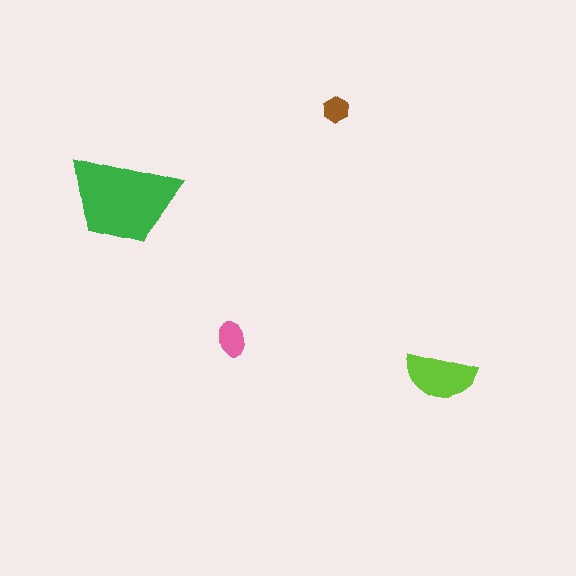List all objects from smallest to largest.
The brown hexagon, the pink ellipse, the lime semicircle, the green trapezoid.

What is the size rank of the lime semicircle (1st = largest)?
2nd.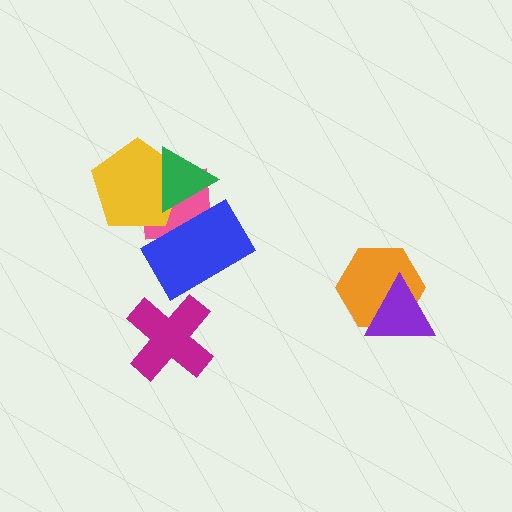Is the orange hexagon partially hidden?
Yes, it is partially covered by another shape.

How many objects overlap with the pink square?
3 objects overlap with the pink square.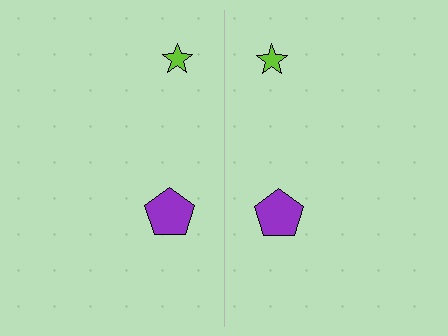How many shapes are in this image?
There are 4 shapes in this image.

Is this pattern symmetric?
Yes, this pattern has bilateral (reflection) symmetry.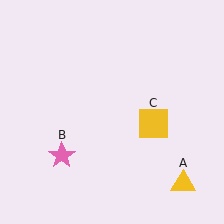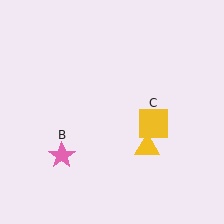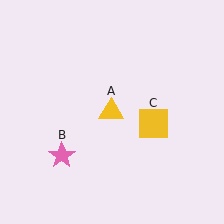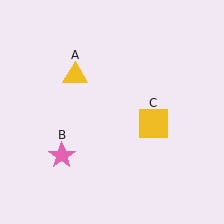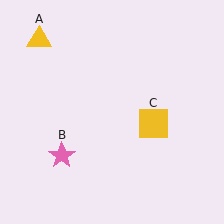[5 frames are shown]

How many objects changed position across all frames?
1 object changed position: yellow triangle (object A).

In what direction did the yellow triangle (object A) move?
The yellow triangle (object A) moved up and to the left.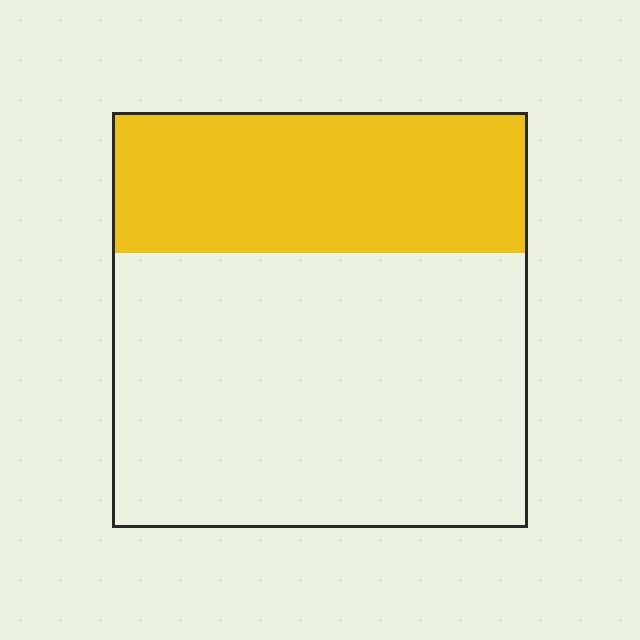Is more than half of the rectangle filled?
No.